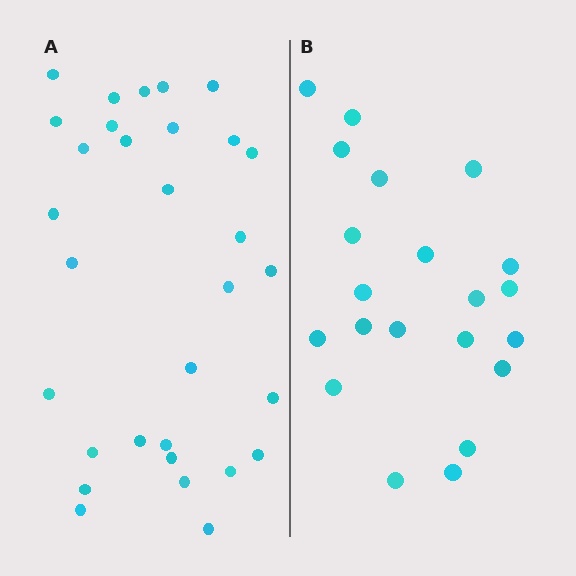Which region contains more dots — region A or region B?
Region A (the left region) has more dots.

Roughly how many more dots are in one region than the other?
Region A has roughly 10 or so more dots than region B.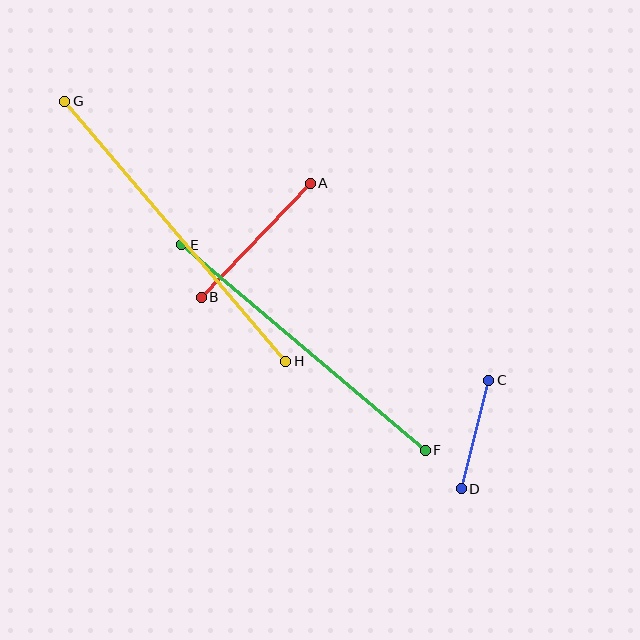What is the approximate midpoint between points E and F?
The midpoint is at approximately (304, 348) pixels.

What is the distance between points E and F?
The distance is approximately 319 pixels.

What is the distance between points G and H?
The distance is approximately 341 pixels.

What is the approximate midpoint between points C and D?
The midpoint is at approximately (475, 434) pixels.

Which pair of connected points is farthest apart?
Points G and H are farthest apart.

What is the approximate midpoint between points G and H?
The midpoint is at approximately (175, 231) pixels.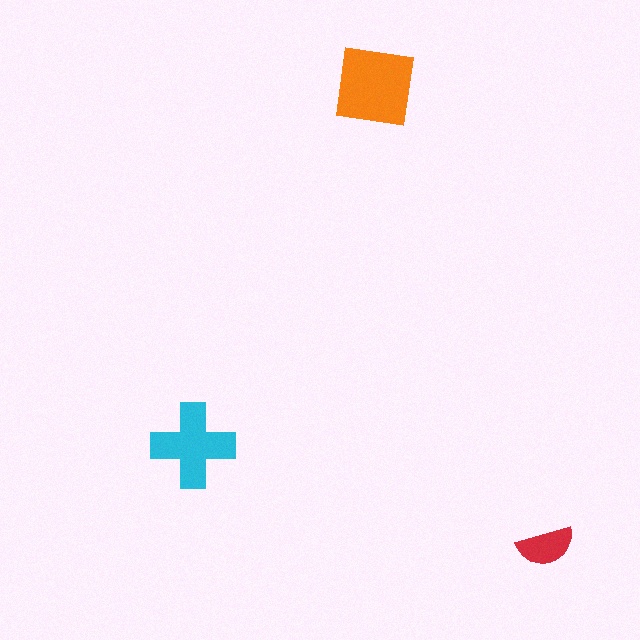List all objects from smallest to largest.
The red semicircle, the cyan cross, the orange square.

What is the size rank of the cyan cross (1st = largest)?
2nd.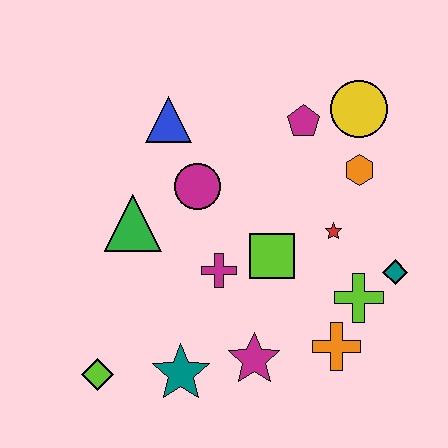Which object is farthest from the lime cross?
The lime diamond is farthest from the lime cross.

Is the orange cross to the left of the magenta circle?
No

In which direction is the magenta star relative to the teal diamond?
The magenta star is to the left of the teal diamond.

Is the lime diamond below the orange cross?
Yes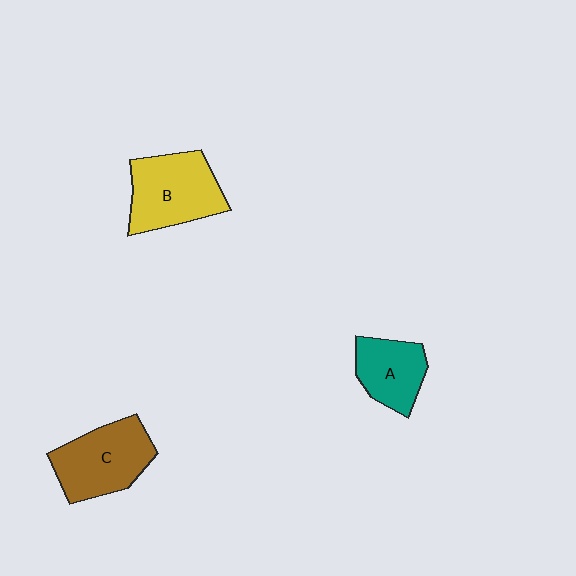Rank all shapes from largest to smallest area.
From largest to smallest: B (yellow), C (brown), A (teal).